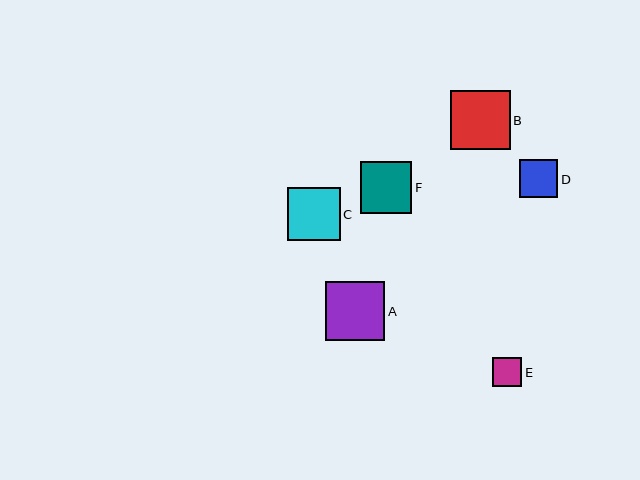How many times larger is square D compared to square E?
Square D is approximately 1.3 times the size of square E.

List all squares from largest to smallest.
From largest to smallest: B, A, C, F, D, E.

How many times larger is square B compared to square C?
Square B is approximately 1.1 times the size of square C.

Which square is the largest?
Square B is the largest with a size of approximately 59 pixels.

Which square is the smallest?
Square E is the smallest with a size of approximately 29 pixels.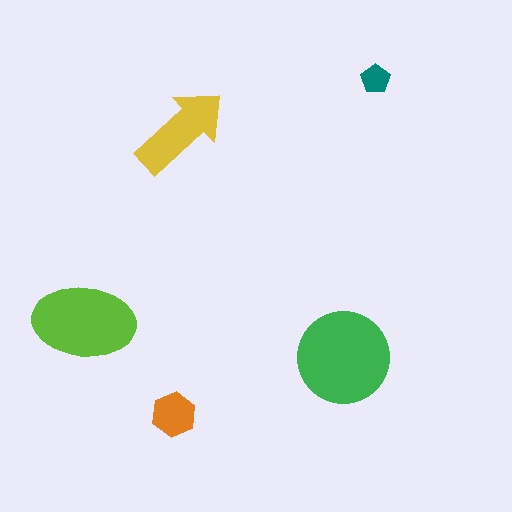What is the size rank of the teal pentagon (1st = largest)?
5th.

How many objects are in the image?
There are 5 objects in the image.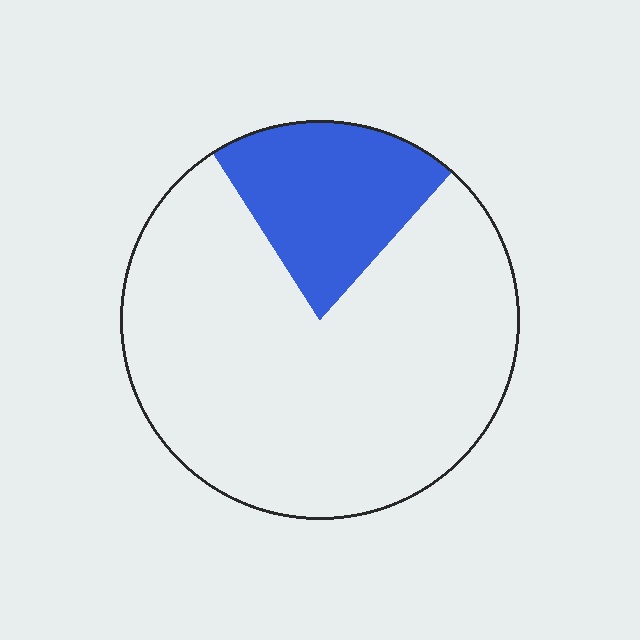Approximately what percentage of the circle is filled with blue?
Approximately 20%.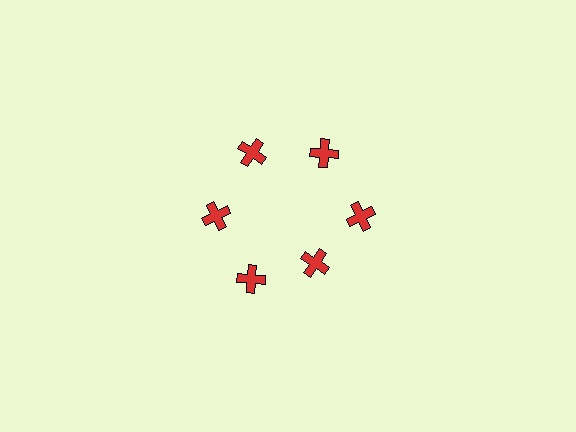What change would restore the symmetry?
The symmetry would be restored by moving it outward, back onto the ring so that all 6 crosses sit at equal angles and equal distance from the center.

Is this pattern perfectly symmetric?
No. The 6 red crosses are arranged in a ring, but one element near the 5 o'clock position is pulled inward toward the center, breaking the 6-fold rotational symmetry.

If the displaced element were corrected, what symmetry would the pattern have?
It would have 6-fold rotational symmetry — the pattern would map onto itself every 60 degrees.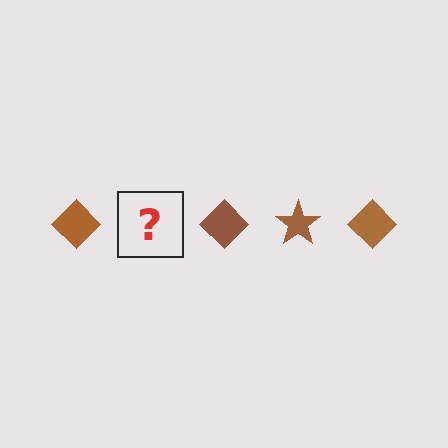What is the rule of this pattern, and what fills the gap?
The rule is that the pattern cycles through diamond, star shapes in brown. The gap should be filled with a brown star.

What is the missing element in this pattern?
The missing element is a brown star.